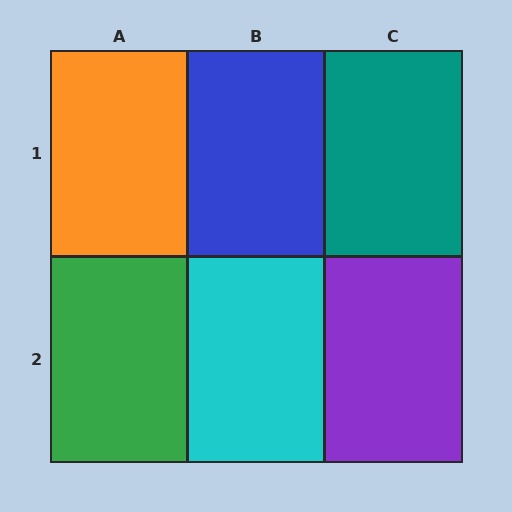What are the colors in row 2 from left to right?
Green, cyan, purple.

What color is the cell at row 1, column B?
Blue.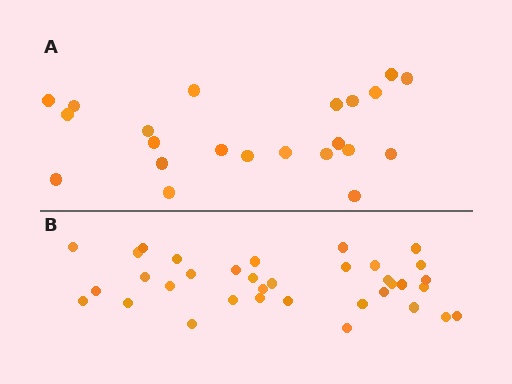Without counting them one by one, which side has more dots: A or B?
Region B (the bottom region) has more dots.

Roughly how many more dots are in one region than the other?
Region B has approximately 15 more dots than region A.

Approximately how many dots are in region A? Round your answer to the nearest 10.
About 20 dots. (The exact count is 22, which rounds to 20.)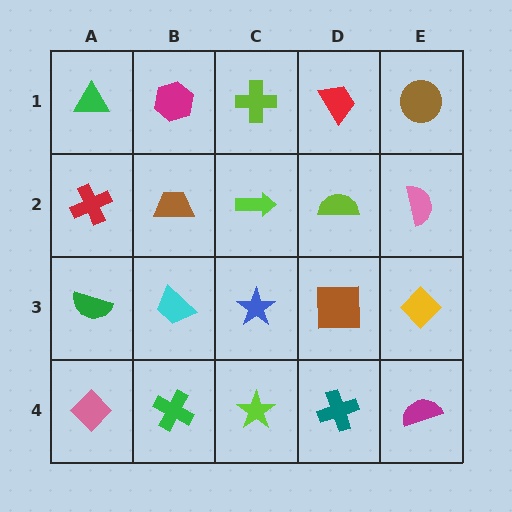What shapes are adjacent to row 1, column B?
A brown trapezoid (row 2, column B), a green triangle (row 1, column A), a lime cross (row 1, column C).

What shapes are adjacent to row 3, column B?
A brown trapezoid (row 2, column B), a green cross (row 4, column B), a green semicircle (row 3, column A), a blue star (row 3, column C).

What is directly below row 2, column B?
A cyan trapezoid.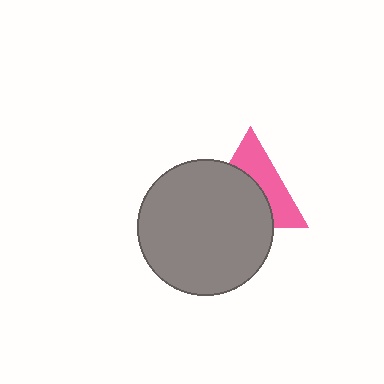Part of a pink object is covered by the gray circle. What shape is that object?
It is a triangle.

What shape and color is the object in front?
The object in front is a gray circle.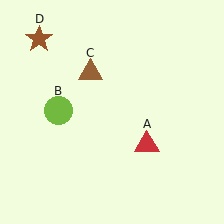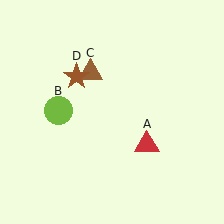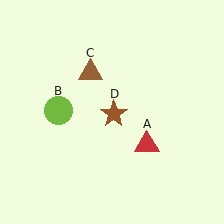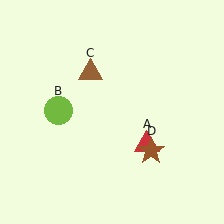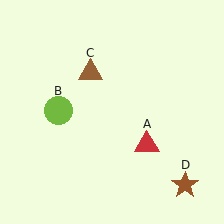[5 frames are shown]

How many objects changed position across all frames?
1 object changed position: brown star (object D).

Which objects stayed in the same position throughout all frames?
Red triangle (object A) and lime circle (object B) and brown triangle (object C) remained stationary.